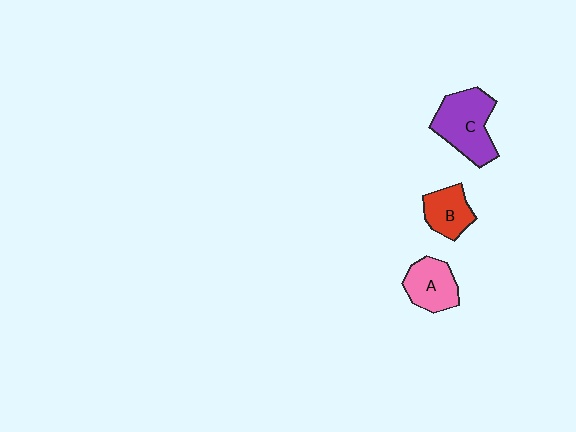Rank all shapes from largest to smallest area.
From largest to smallest: C (purple), A (pink), B (red).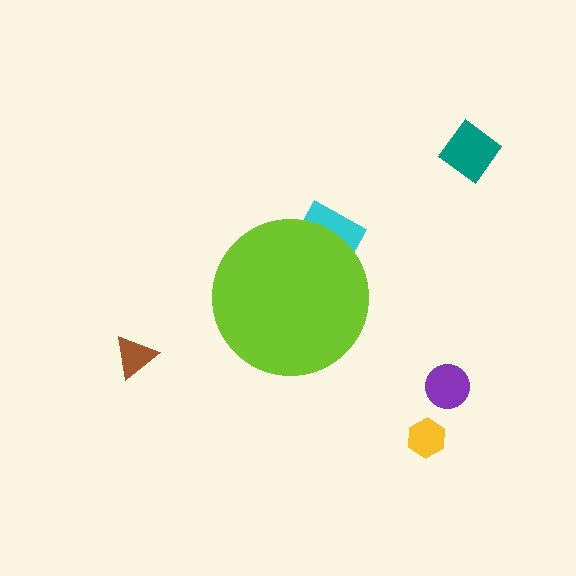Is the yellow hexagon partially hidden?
No, the yellow hexagon is fully visible.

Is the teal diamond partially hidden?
No, the teal diamond is fully visible.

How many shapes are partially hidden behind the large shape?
1 shape is partially hidden.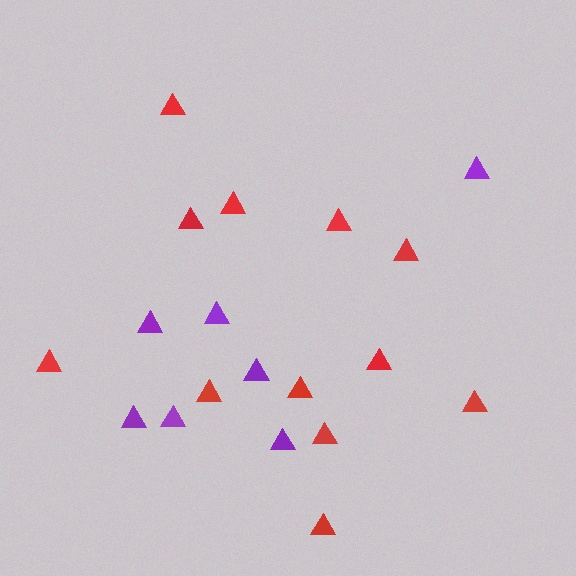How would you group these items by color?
There are 2 groups: one group of red triangles (12) and one group of purple triangles (7).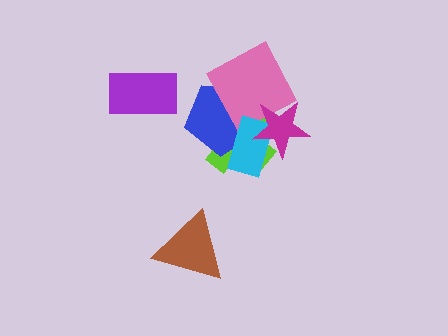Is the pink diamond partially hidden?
Yes, it is partially covered by another shape.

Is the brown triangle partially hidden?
No, no other shape covers it.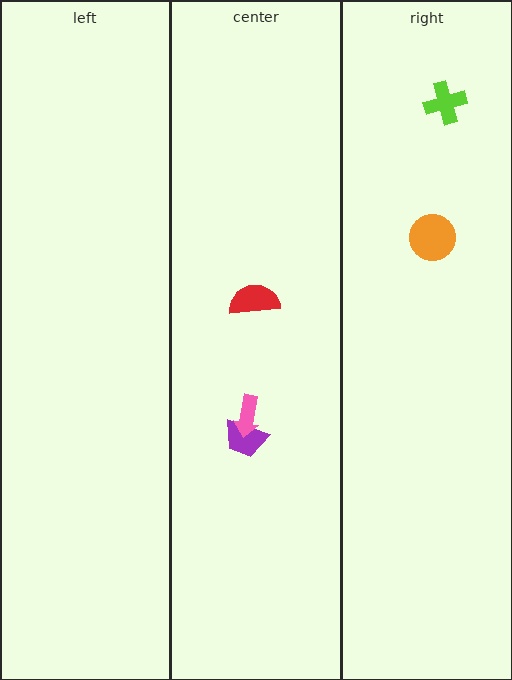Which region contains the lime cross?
The right region.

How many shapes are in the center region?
3.